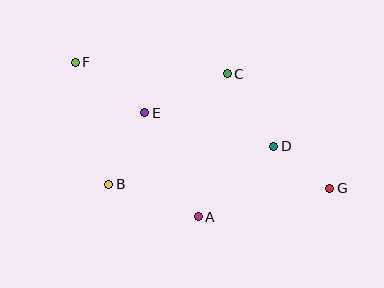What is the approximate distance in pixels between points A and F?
The distance between A and F is approximately 198 pixels.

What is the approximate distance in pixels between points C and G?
The distance between C and G is approximately 153 pixels.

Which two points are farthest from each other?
Points F and G are farthest from each other.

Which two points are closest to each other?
Points D and G are closest to each other.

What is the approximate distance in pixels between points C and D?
The distance between C and D is approximately 86 pixels.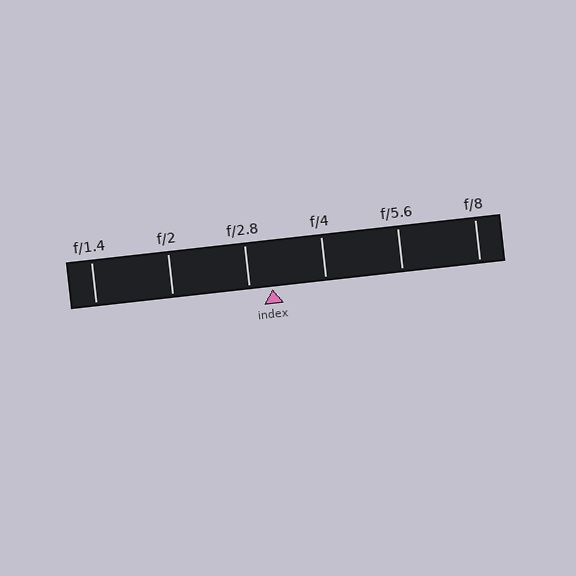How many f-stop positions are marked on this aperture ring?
There are 6 f-stop positions marked.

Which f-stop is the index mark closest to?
The index mark is closest to f/2.8.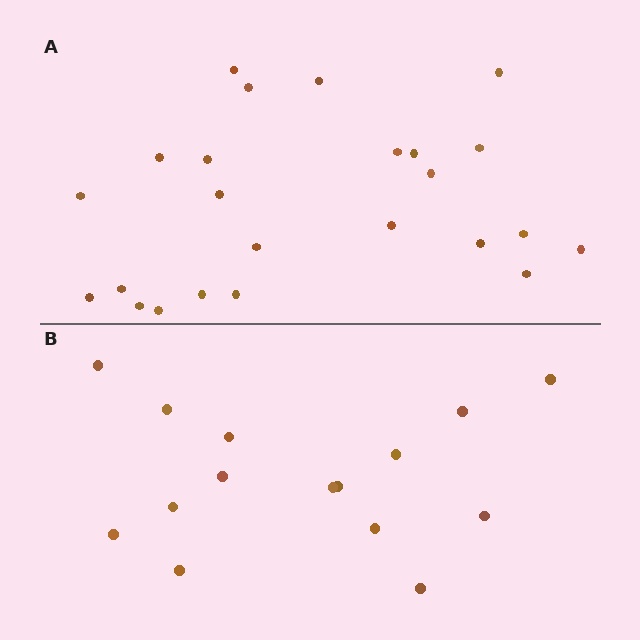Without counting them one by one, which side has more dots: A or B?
Region A (the top region) has more dots.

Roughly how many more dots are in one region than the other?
Region A has roughly 8 or so more dots than region B.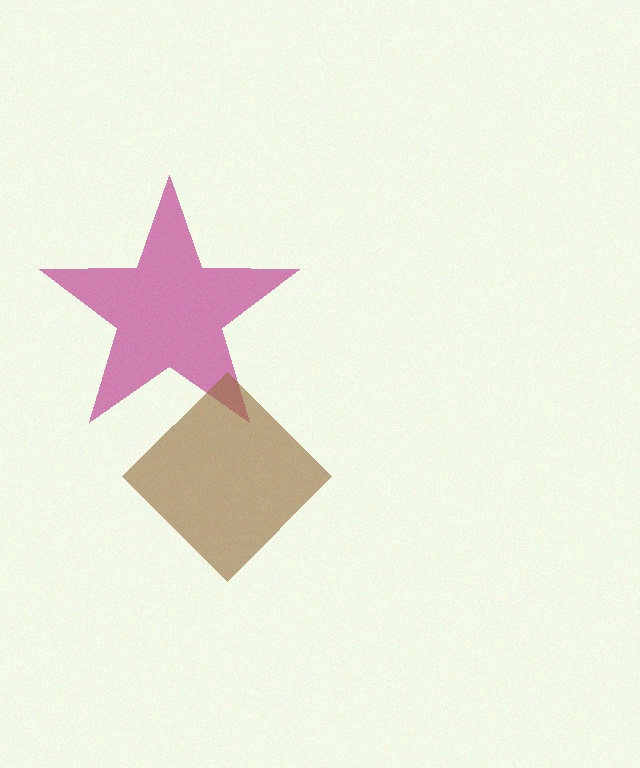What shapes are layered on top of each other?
The layered shapes are: a magenta star, a brown diamond.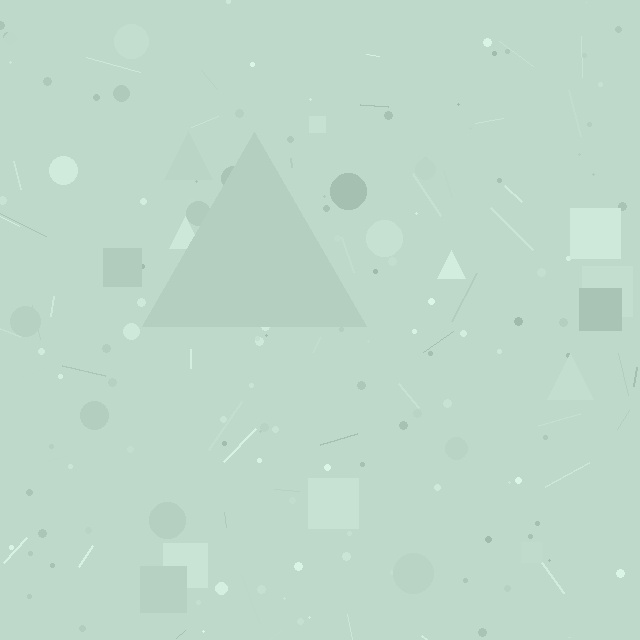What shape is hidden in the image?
A triangle is hidden in the image.